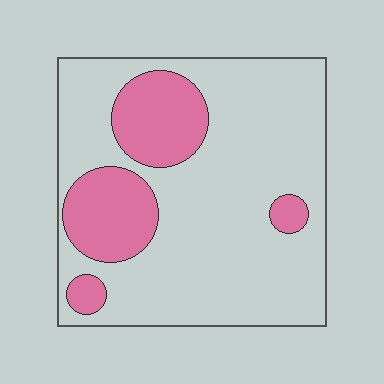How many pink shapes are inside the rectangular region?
4.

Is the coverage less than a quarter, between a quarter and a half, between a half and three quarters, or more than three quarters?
Less than a quarter.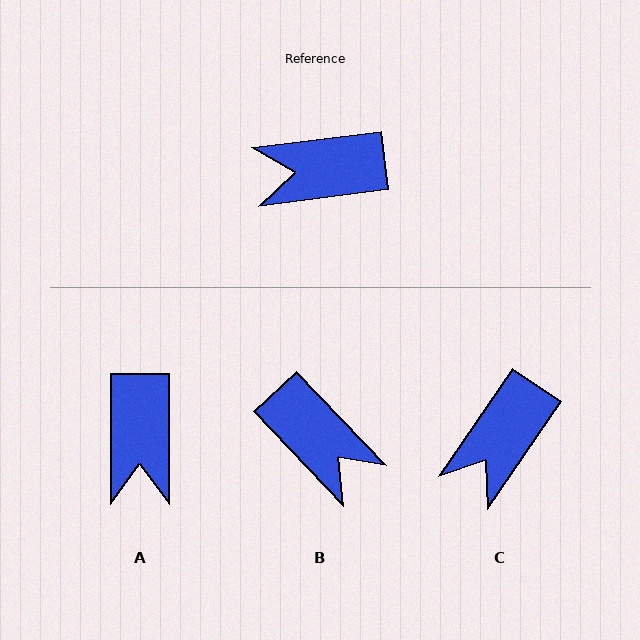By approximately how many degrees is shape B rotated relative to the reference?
Approximately 126 degrees counter-clockwise.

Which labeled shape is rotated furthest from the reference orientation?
B, about 126 degrees away.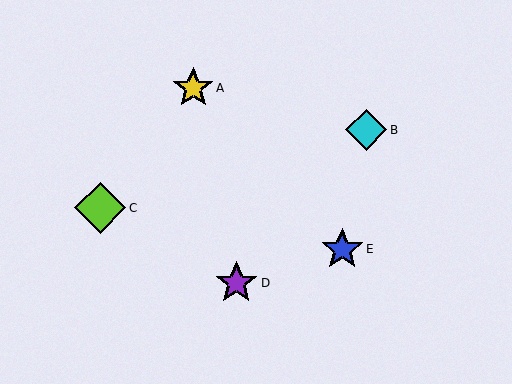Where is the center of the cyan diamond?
The center of the cyan diamond is at (366, 130).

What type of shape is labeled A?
Shape A is a yellow star.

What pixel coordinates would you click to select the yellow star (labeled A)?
Click at (193, 88) to select the yellow star A.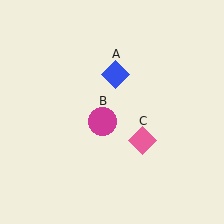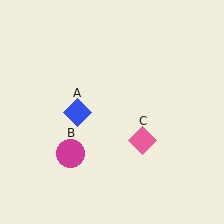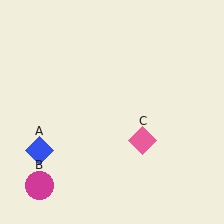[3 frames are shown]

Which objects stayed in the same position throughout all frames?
Pink diamond (object C) remained stationary.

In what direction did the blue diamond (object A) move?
The blue diamond (object A) moved down and to the left.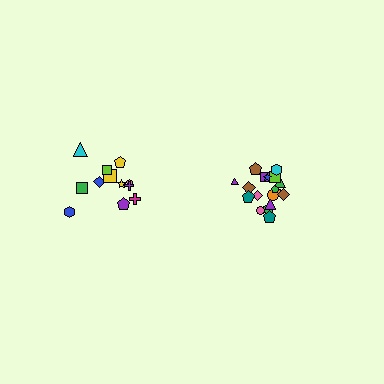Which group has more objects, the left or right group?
The right group.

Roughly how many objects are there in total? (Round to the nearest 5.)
Roughly 30 objects in total.